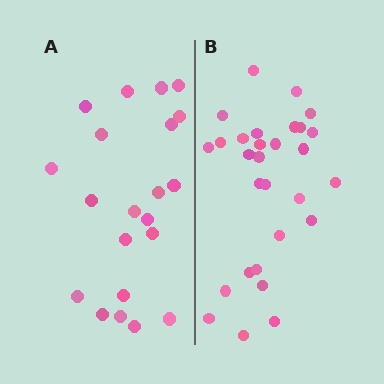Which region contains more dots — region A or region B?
Region B (the right region) has more dots.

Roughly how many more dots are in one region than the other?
Region B has roughly 8 or so more dots than region A.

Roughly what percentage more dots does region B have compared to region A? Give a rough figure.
About 40% more.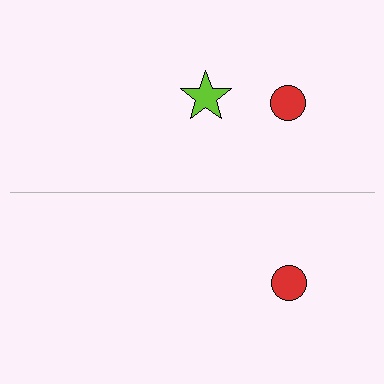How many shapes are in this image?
There are 3 shapes in this image.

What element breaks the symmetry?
A lime star is missing from the bottom side.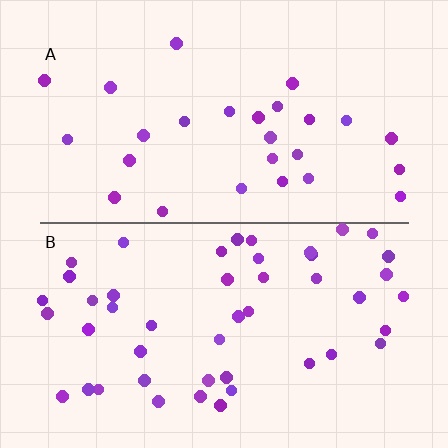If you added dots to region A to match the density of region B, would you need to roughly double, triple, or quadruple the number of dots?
Approximately double.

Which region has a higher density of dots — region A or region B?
B (the bottom).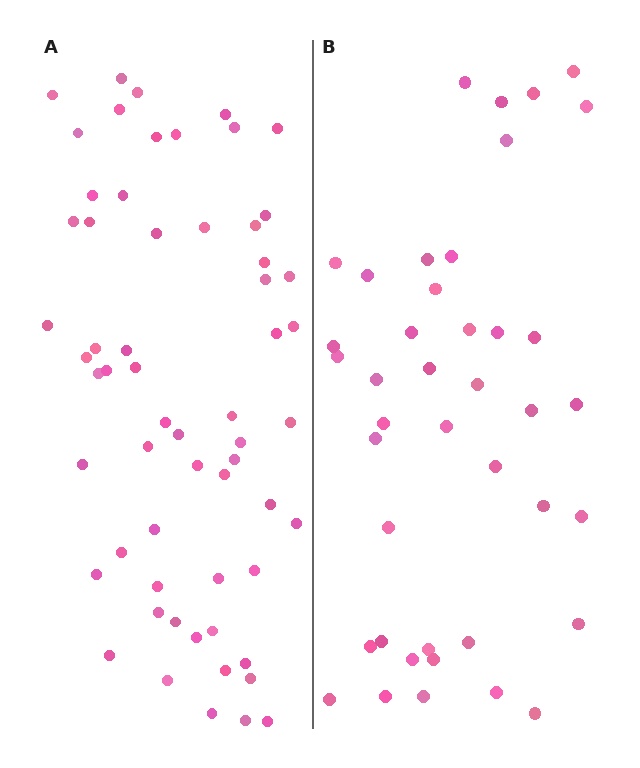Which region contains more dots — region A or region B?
Region A (the left region) has more dots.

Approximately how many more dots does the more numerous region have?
Region A has approximately 20 more dots than region B.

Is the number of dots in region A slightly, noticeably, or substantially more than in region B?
Region A has substantially more. The ratio is roughly 1.5 to 1.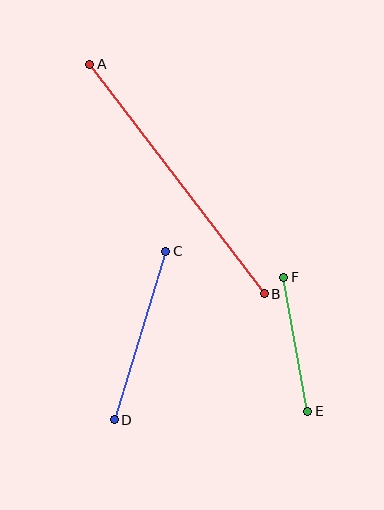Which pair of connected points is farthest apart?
Points A and B are farthest apart.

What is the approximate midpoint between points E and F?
The midpoint is at approximately (296, 344) pixels.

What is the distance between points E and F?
The distance is approximately 136 pixels.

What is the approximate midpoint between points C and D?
The midpoint is at approximately (140, 336) pixels.